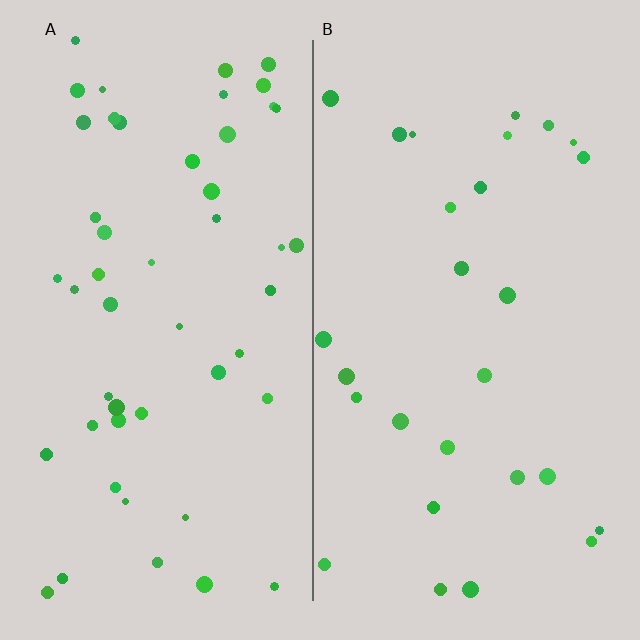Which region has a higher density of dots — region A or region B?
A (the left).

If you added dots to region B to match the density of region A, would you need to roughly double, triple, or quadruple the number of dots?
Approximately double.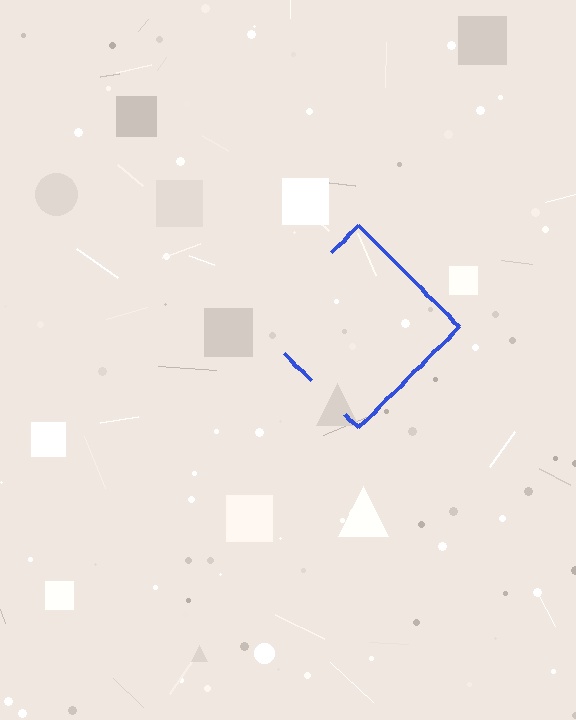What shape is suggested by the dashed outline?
The dashed outline suggests a diamond.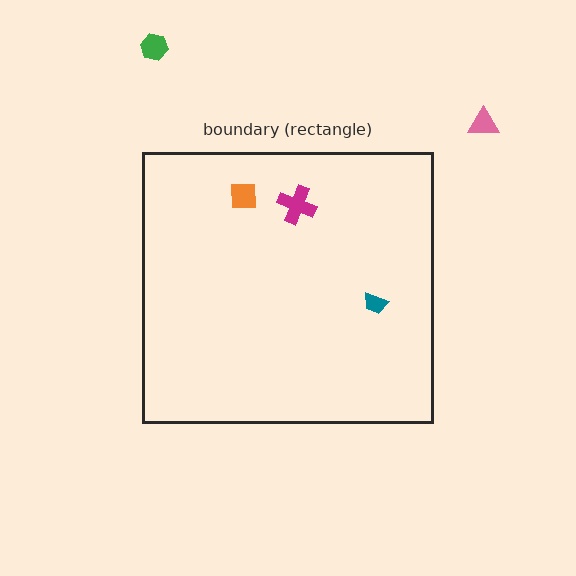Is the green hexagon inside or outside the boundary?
Outside.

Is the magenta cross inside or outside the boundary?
Inside.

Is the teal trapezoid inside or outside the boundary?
Inside.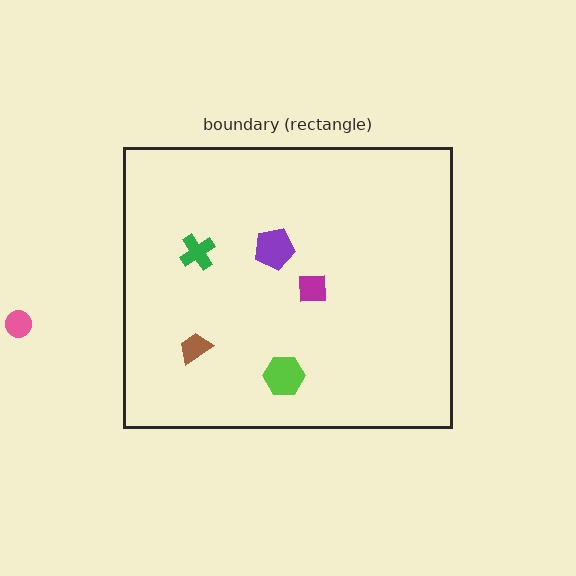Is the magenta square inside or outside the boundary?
Inside.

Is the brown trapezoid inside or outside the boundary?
Inside.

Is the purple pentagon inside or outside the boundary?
Inside.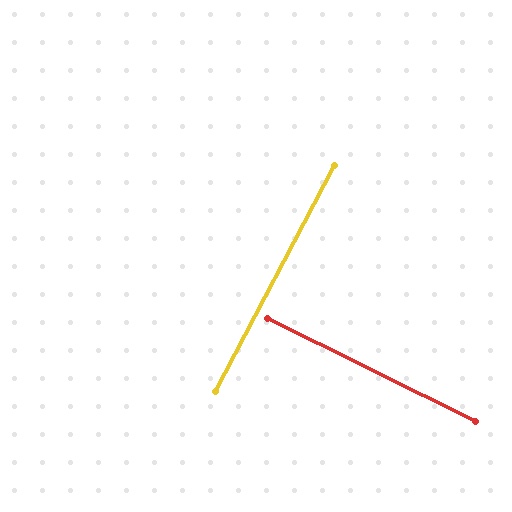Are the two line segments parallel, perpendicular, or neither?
Perpendicular — they meet at approximately 89°.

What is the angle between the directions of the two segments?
Approximately 89 degrees.